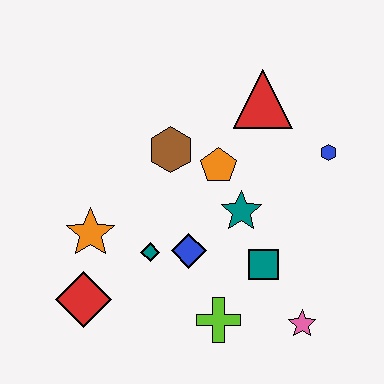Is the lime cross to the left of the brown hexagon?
No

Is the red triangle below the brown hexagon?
No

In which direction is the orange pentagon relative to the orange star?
The orange pentagon is to the right of the orange star.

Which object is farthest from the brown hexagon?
The pink star is farthest from the brown hexagon.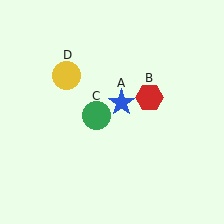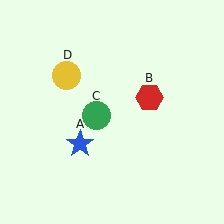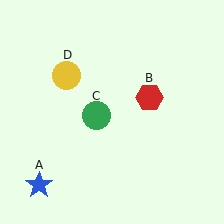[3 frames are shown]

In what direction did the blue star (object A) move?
The blue star (object A) moved down and to the left.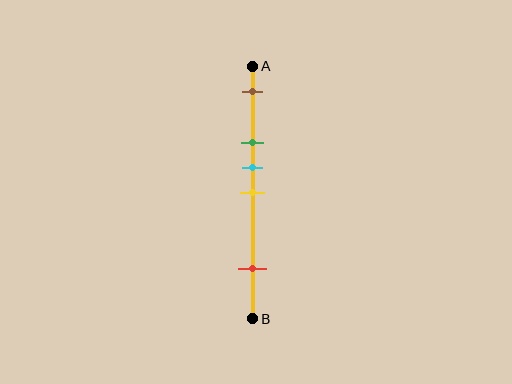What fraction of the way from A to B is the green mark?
The green mark is approximately 30% (0.3) of the way from A to B.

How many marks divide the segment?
There are 5 marks dividing the segment.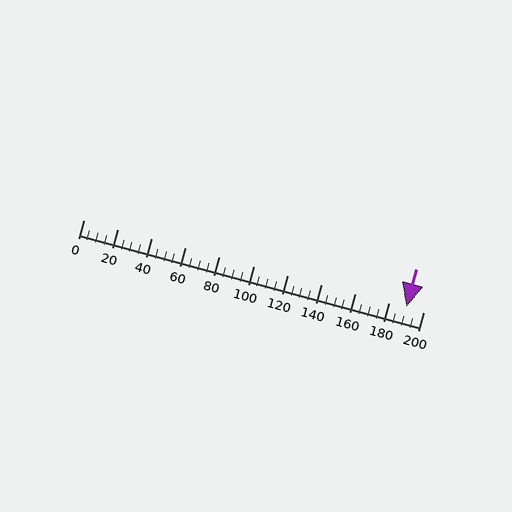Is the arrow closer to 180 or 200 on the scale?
The arrow is closer to 200.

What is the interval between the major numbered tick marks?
The major tick marks are spaced 20 units apart.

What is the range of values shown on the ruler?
The ruler shows values from 0 to 200.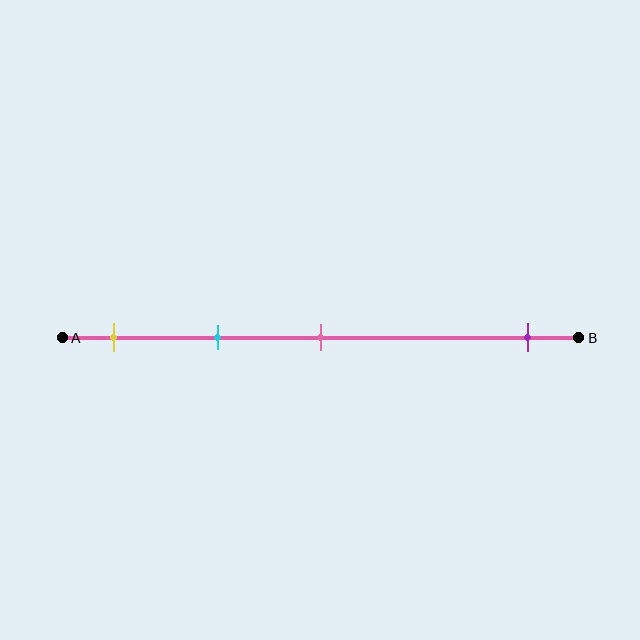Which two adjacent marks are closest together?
The yellow and cyan marks are the closest adjacent pair.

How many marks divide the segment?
There are 4 marks dividing the segment.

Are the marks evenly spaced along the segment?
No, the marks are not evenly spaced.